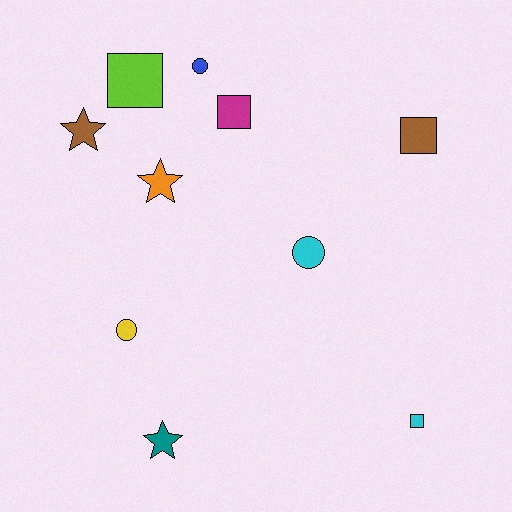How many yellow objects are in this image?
There is 1 yellow object.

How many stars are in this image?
There are 3 stars.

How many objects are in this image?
There are 10 objects.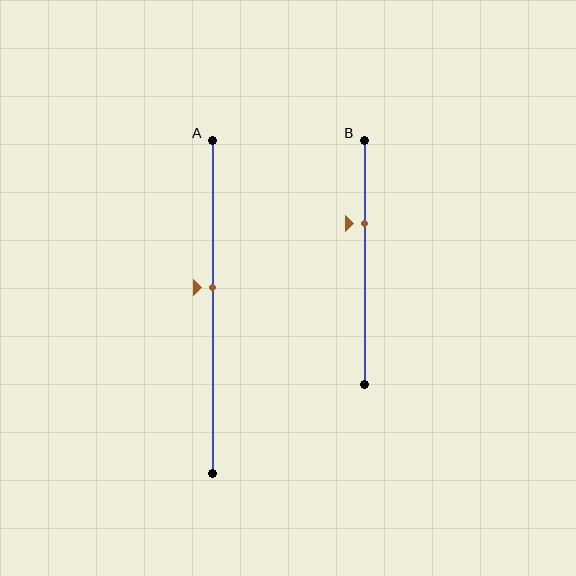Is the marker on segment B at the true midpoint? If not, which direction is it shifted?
No, the marker on segment B is shifted upward by about 16% of the segment length.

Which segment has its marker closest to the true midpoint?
Segment A has its marker closest to the true midpoint.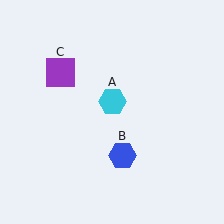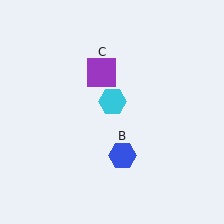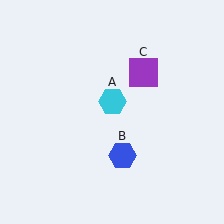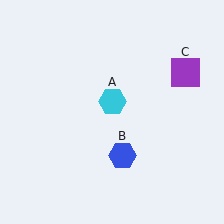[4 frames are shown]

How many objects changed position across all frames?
1 object changed position: purple square (object C).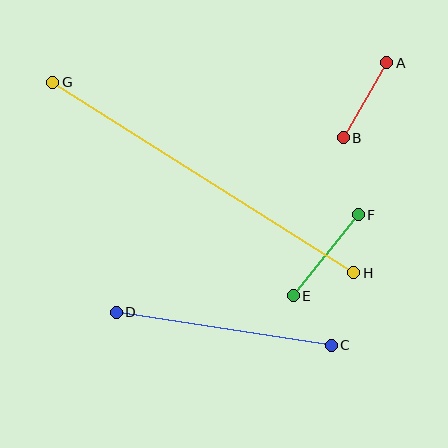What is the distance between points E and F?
The distance is approximately 104 pixels.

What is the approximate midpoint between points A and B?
The midpoint is at approximately (365, 100) pixels.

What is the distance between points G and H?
The distance is approximately 356 pixels.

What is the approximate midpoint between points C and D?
The midpoint is at approximately (224, 329) pixels.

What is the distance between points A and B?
The distance is approximately 87 pixels.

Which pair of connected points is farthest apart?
Points G and H are farthest apart.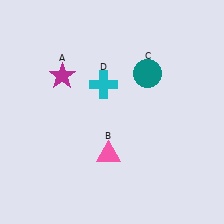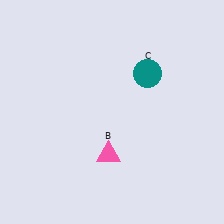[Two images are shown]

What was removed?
The magenta star (A), the cyan cross (D) were removed in Image 2.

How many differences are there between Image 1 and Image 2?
There are 2 differences between the two images.